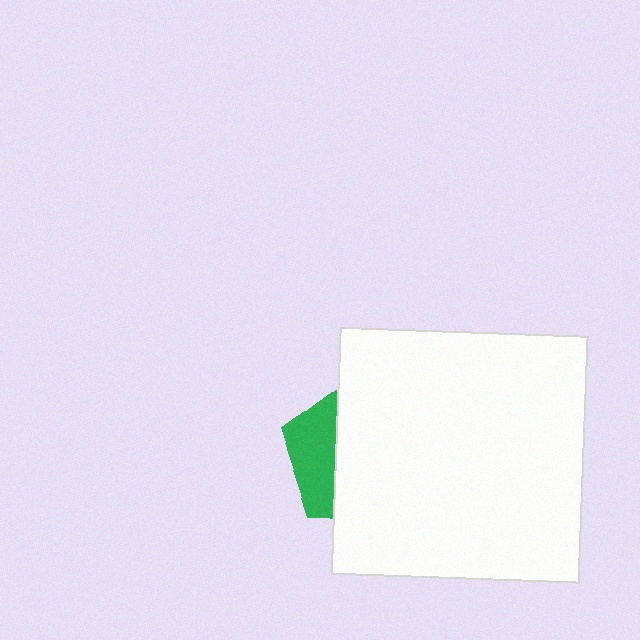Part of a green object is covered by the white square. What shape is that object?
It is a pentagon.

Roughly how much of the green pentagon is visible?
A small part of it is visible (roughly 31%).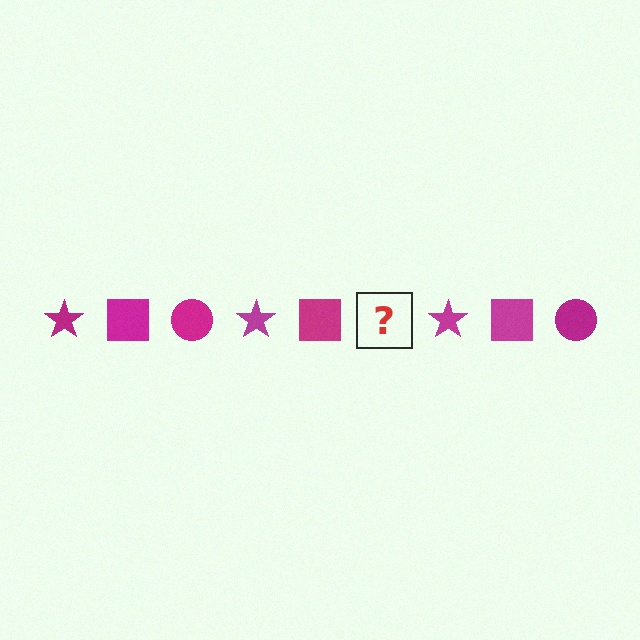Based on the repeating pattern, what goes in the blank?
The blank should be a magenta circle.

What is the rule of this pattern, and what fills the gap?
The rule is that the pattern cycles through star, square, circle shapes in magenta. The gap should be filled with a magenta circle.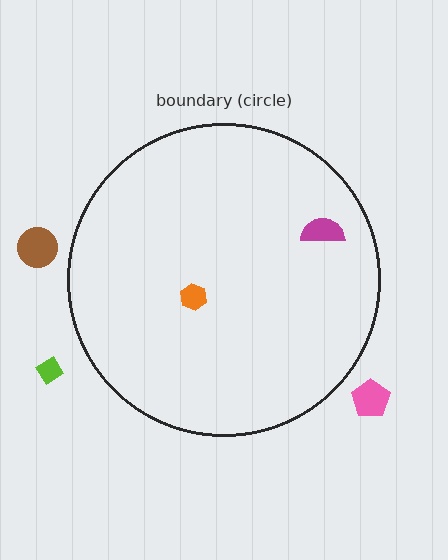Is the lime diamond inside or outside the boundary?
Outside.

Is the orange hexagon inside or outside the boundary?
Inside.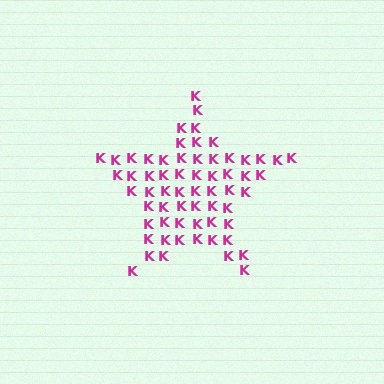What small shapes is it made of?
It is made of small letter K's.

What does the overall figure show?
The overall figure shows a star.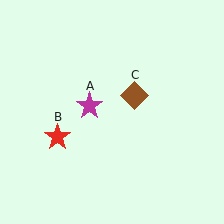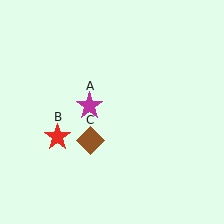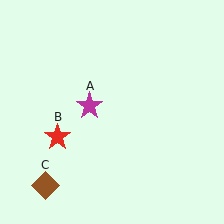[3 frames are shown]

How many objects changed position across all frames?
1 object changed position: brown diamond (object C).